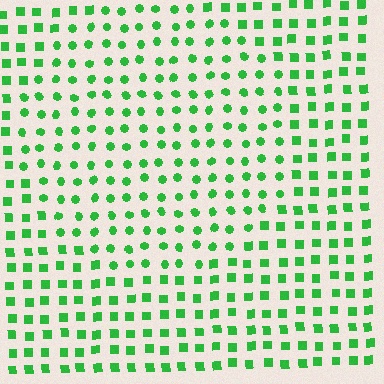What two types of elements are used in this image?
The image uses circles inside the circle region and squares outside it.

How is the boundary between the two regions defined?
The boundary is defined by a change in element shape: circles inside vs. squares outside. All elements share the same color and spacing.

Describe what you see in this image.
The image is filled with small green elements arranged in a uniform grid. A circle-shaped region contains circles, while the surrounding area contains squares. The boundary is defined purely by the change in element shape.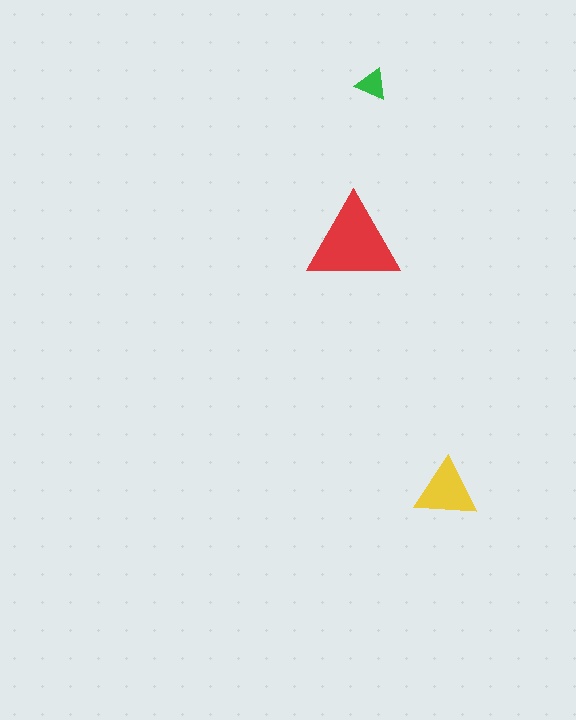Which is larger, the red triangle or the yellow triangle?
The red one.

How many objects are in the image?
There are 3 objects in the image.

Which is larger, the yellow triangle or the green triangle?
The yellow one.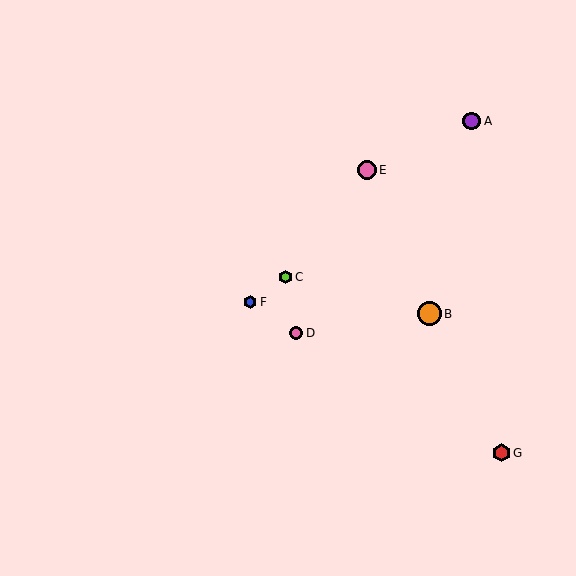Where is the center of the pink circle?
The center of the pink circle is at (296, 333).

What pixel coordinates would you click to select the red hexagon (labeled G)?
Click at (501, 453) to select the red hexagon G.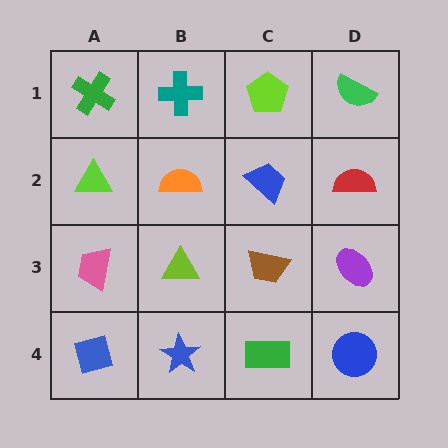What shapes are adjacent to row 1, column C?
A blue trapezoid (row 2, column C), a teal cross (row 1, column B), a green semicircle (row 1, column D).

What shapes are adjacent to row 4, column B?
A lime triangle (row 3, column B), a blue square (row 4, column A), a green rectangle (row 4, column C).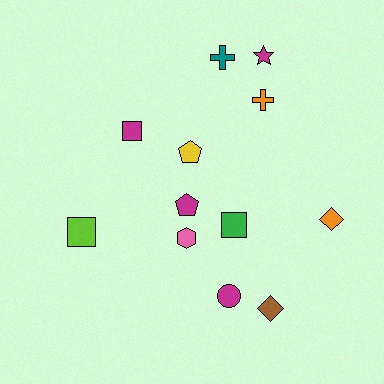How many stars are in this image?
There is 1 star.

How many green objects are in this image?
There is 1 green object.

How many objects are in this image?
There are 12 objects.